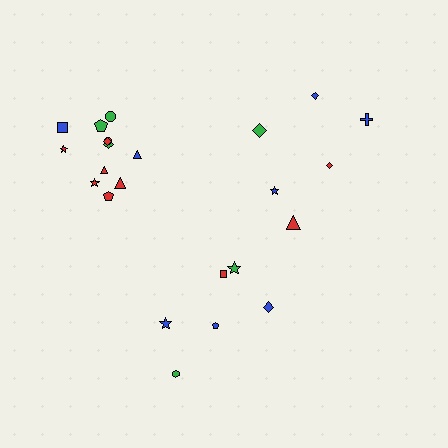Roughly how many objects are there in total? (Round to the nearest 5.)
Roughly 25 objects in total.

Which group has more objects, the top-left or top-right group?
The top-left group.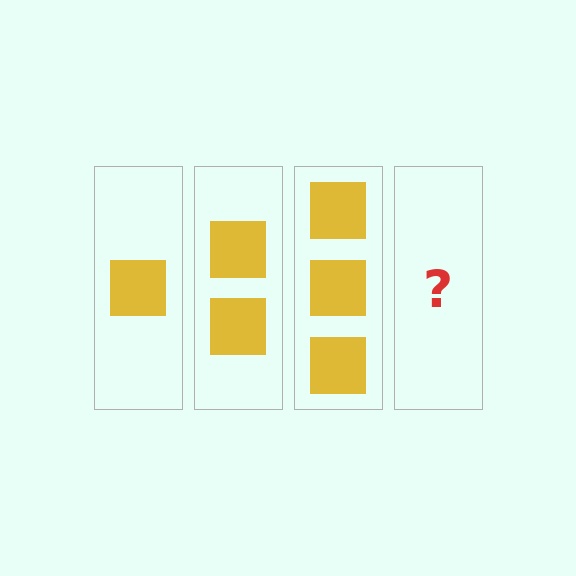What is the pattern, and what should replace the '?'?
The pattern is that each step adds one more square. The '?' should be 4 squares.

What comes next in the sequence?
The next element should be 4 squares.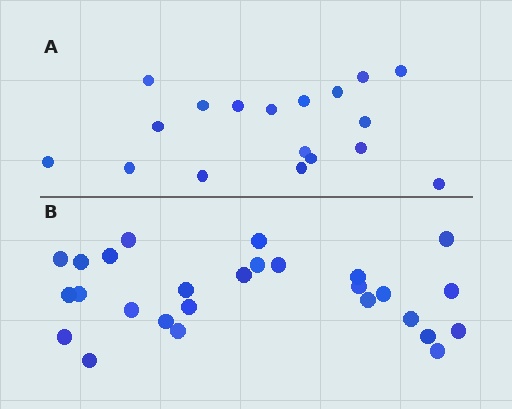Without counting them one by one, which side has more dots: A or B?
Region B (the bottom region) has more dots.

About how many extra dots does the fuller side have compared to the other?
Region B has roughly 8 or so more dots than region A.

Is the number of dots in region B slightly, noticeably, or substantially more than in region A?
Region B has substantially more. The ratio is roughly 1.5 to 1.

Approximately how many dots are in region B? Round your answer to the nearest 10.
About 30 dots. (The exact count is 27, which rounds to 30.)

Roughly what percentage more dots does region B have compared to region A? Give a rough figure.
About 50% more.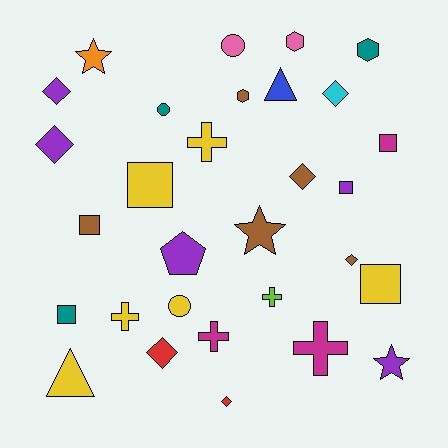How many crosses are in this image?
There are 5 crosses.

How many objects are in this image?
There are 30 objects.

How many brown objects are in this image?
There are 5 brown objects.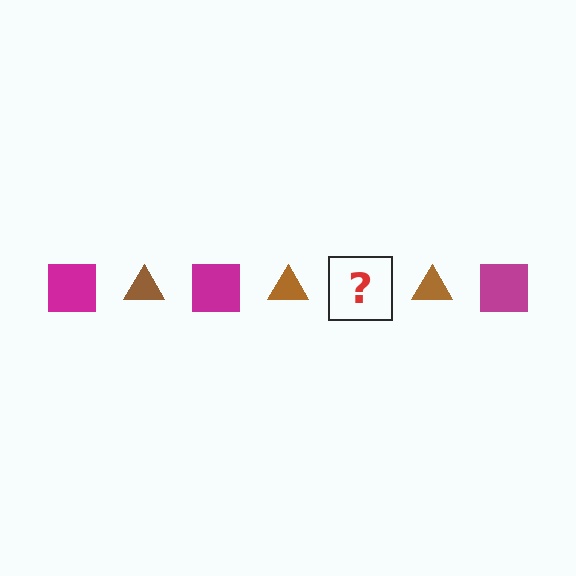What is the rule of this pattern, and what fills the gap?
The rule is that the pattern alternates between magenta square and brown triangle. The gap should be filled with a magenta square.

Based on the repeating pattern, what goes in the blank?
The blank should be a magenta square.